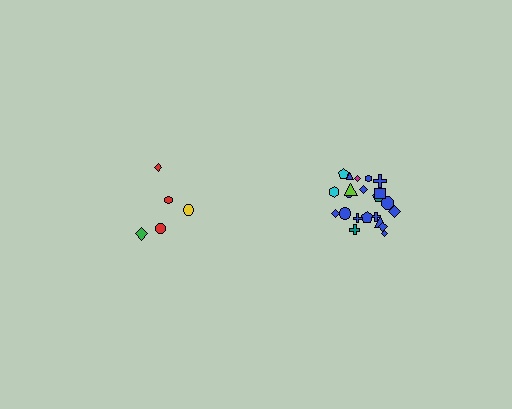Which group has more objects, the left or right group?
The right group.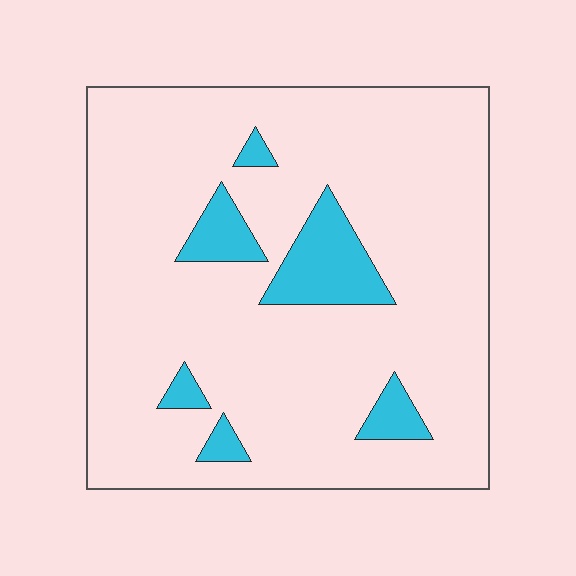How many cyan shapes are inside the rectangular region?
6.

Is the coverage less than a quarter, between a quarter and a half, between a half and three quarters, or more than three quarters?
Less than a quarter.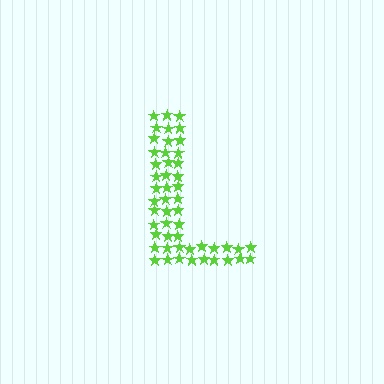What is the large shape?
The large shape is the letter L.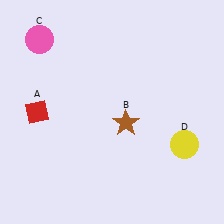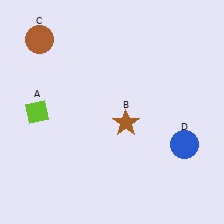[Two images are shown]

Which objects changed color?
A changed from red to lime. C changed from pink to brown. D changed from yellow to blue.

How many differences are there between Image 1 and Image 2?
There are 3 differences between the two images.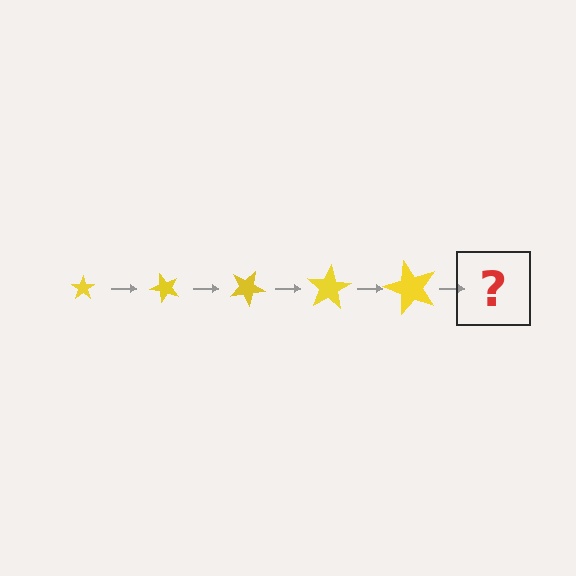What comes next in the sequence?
The next element should be a star, larger than the previous one and rotated 250 degrees from the start.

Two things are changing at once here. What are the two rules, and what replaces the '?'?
The two rules are that the star grows larger each step and it rotates 50 degrees each step. The '?' should be a star, larger than the previous one and rotated 250 degrees from the start.